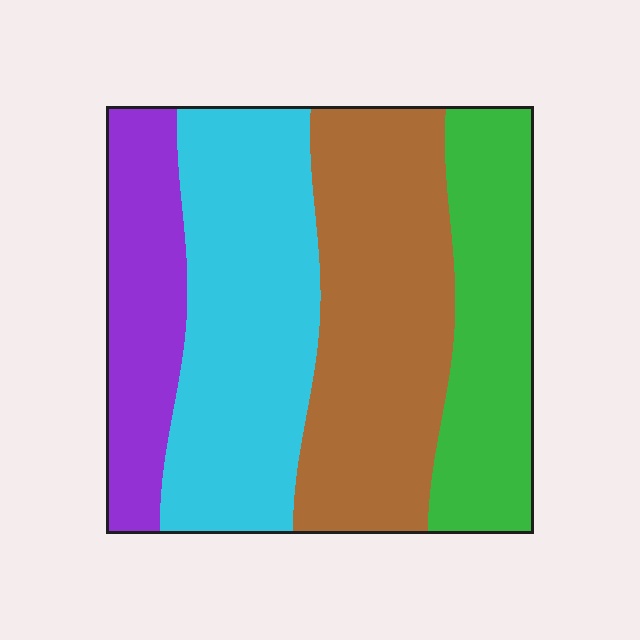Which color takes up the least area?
Purple, at roughly 15%.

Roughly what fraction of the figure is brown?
Brown takes up about one third (1/3) of the figure.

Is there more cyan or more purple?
Cyan.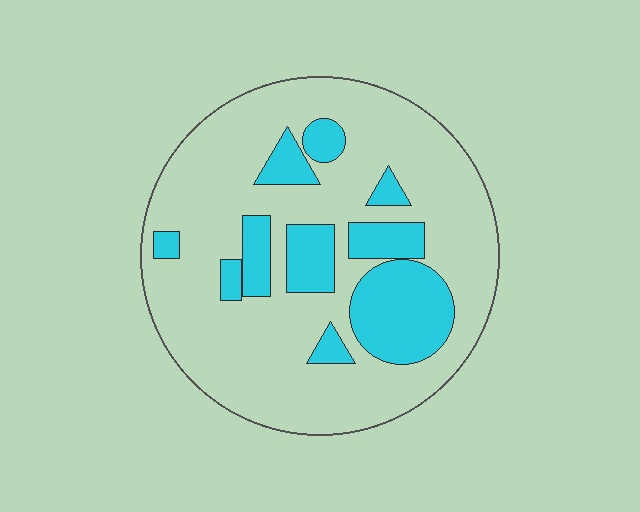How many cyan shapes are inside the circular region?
10.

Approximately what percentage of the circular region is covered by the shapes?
Approximately 25%.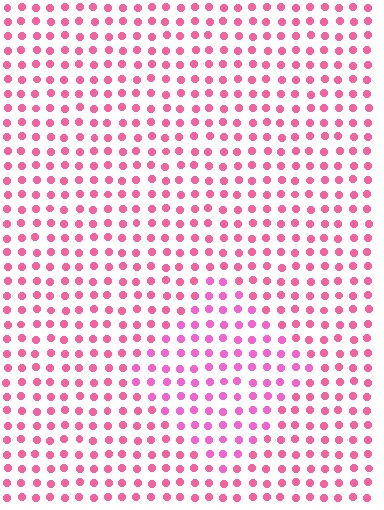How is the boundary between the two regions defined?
The boundary is defined purely by a slight shift in hue (about 22 degrees). Spacing, size, and orientation are identical on both sides.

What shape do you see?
I see a diamond.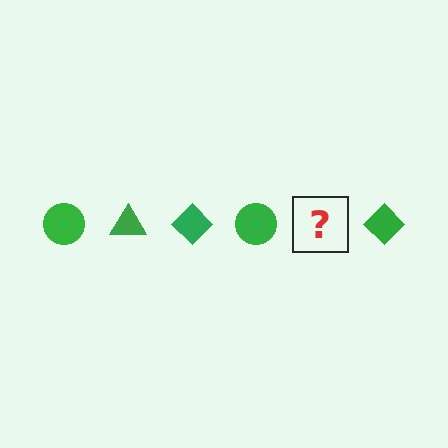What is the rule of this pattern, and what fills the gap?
The rule is that the pattern cycles through circle, triangle, diamond shapes in green. The gap should be filled with a green triangle.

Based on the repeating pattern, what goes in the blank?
The blank should be a green triangle.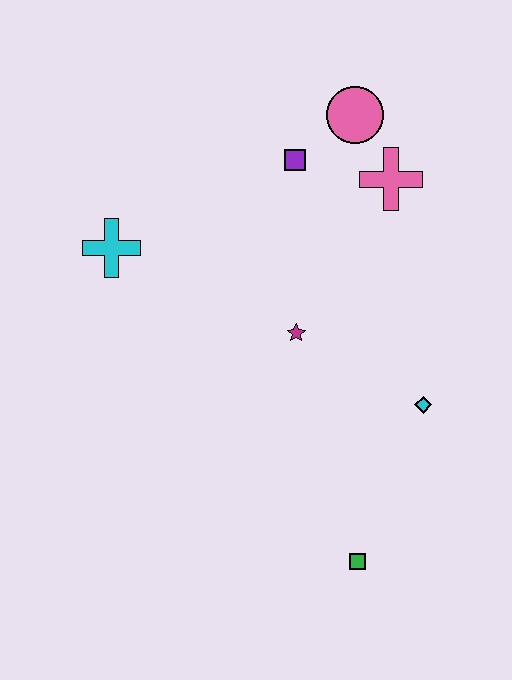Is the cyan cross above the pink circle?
No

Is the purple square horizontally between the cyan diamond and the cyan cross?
Yes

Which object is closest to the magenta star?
The cyan diamond is closest to the magenta star.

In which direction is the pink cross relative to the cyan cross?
The pink cross is to the right of the cyan cross.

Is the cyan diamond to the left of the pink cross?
No